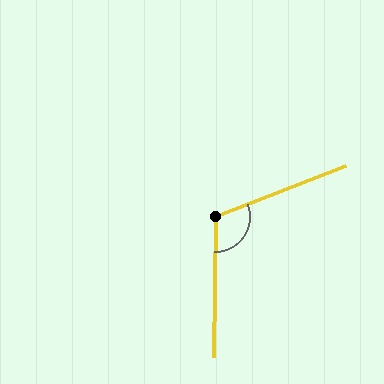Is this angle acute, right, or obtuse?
It is obtuse.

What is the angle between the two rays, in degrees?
Approximately 112 degrees.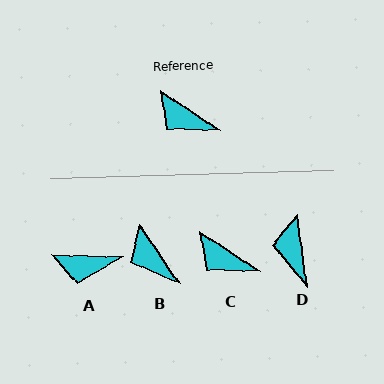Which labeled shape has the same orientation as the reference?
C.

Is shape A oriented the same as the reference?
No, it is off by about 31 degrees.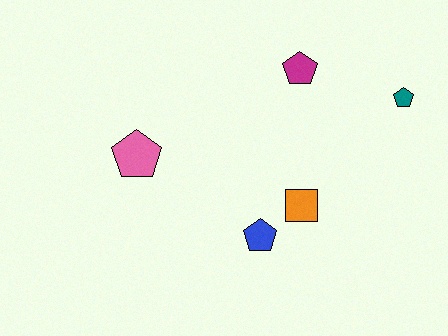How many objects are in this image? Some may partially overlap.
There are 5 objects.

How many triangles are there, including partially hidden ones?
There are no triangles.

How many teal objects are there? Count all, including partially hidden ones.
There is 1 teal object.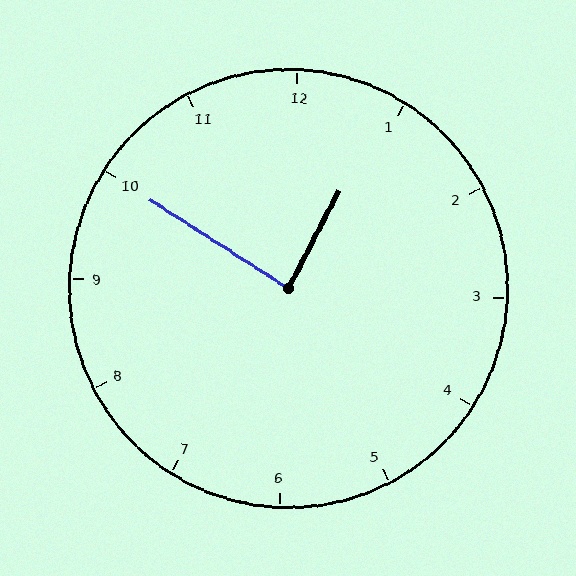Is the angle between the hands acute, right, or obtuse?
It is right.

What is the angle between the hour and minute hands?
Approximately 85 degrees.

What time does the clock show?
12:50.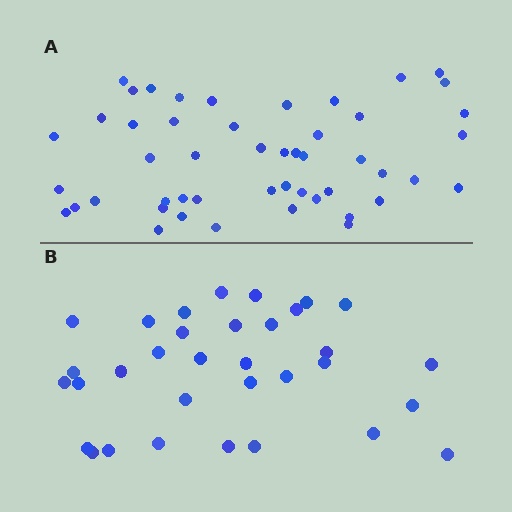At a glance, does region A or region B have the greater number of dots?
Region A (the top region) has more dots.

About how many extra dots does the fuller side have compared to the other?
Region A has approximately 15 more dots than region B.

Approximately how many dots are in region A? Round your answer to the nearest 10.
About 50 dots. (The exact count is 49, which rounds to 50.)